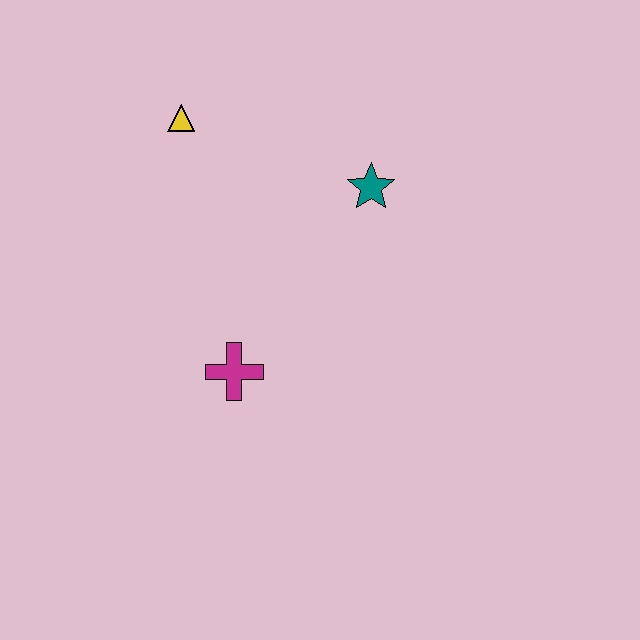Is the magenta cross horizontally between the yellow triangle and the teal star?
Yes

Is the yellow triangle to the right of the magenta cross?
No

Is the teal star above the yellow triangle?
No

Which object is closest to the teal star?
The yellow triangle is closest to the teal star.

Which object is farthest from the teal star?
The magenta cross is farthest from the teal star.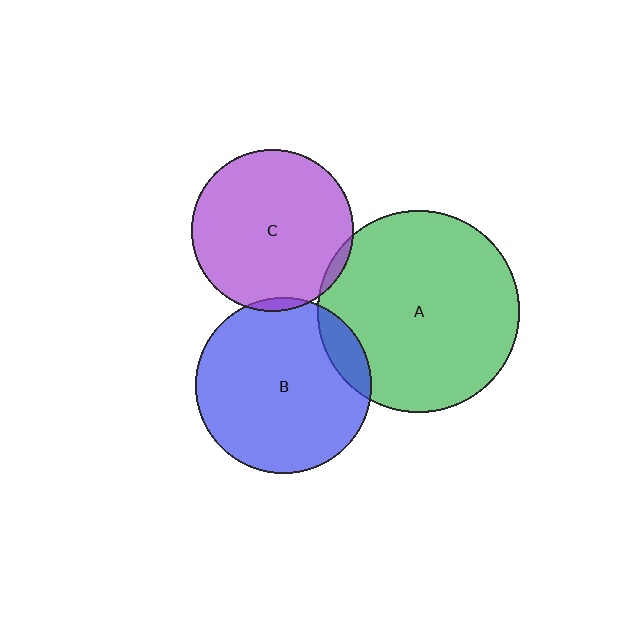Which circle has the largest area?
Circle A (green).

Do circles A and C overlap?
Yes.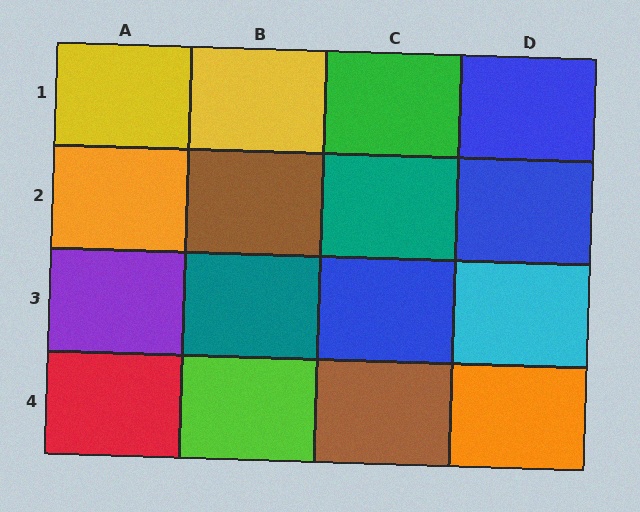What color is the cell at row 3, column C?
Blue.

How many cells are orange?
2 cells are orange.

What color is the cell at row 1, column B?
Yellow.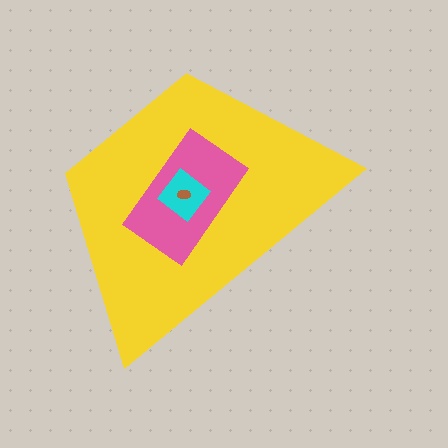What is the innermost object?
The brown ellipse.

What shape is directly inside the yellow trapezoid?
The pink rectangle.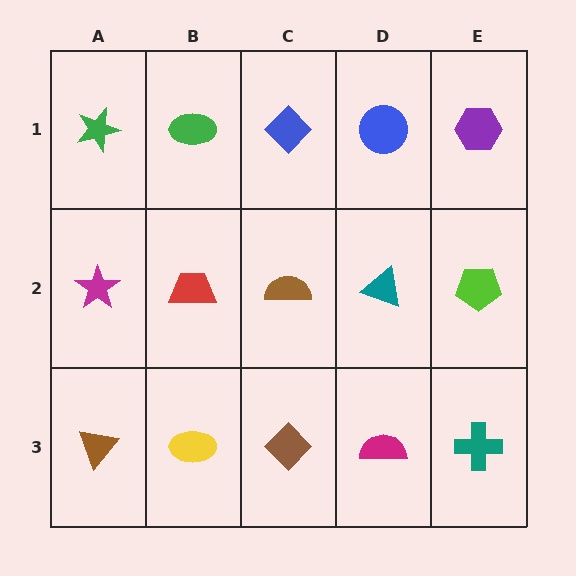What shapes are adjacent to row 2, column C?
A blue diamond (row 1, column C), a brown diamond (row 3, column C), a red trapezoid (row 2, column B), a teal triangle (row 2, column D).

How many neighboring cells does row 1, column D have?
3.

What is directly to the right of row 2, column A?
A red trapezoid.